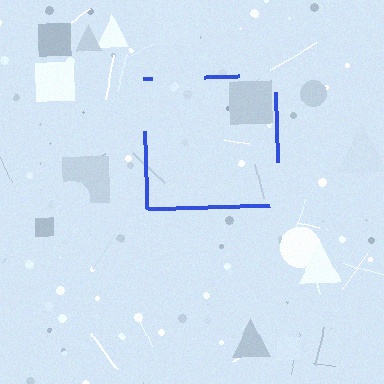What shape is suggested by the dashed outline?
The dashed outline suggests a square.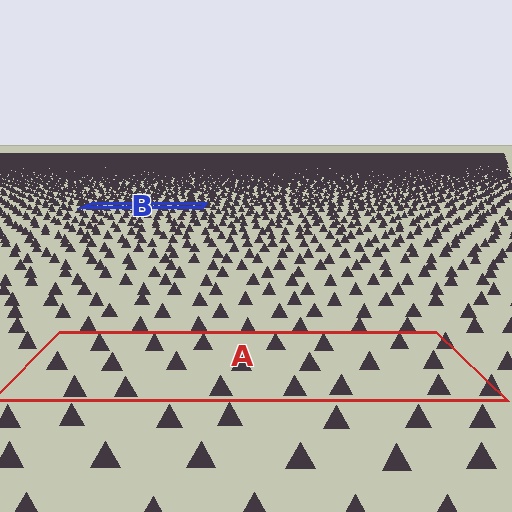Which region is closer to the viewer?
Region A is closer. The texture elements there are larger and more spread out.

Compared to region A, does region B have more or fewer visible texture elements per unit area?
Region B has more texture elements per unit area — they are packed more densely because it is farther away.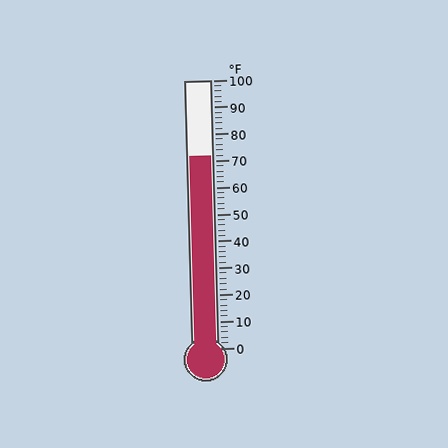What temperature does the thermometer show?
The thermometer shows approximately 72°F.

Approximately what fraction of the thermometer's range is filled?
The thermometer is filled to approximately 70% of its range.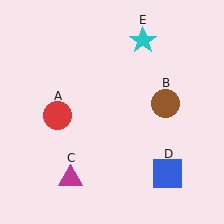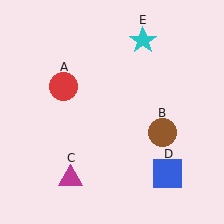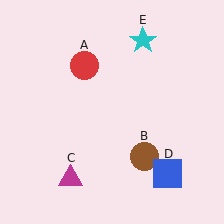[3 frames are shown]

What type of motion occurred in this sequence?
The red circle (object A), brown circle (object B) rotated clockwise around the center of the scene.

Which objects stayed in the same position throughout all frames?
Magenta triangle (object C) and blue square (object D) and cyan star (object E) remained stationary.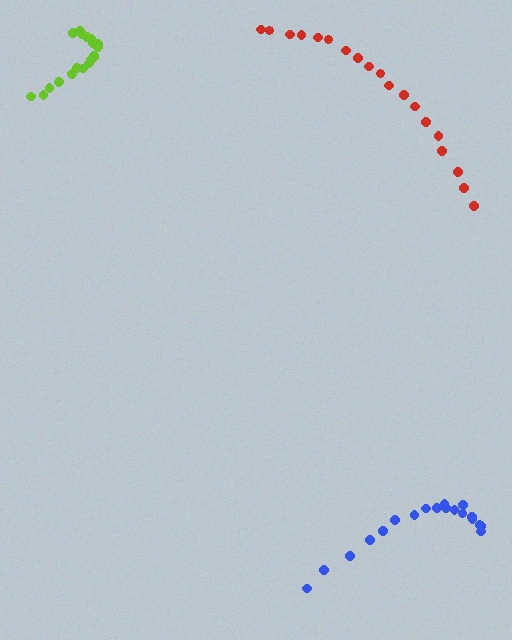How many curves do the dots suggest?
There are 3 distinct paths.